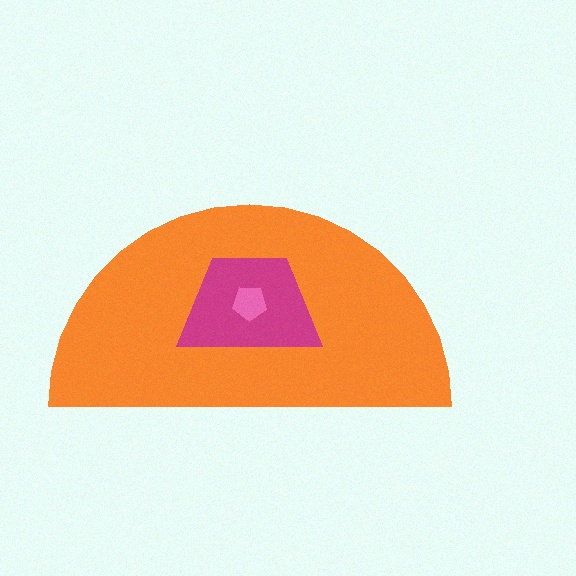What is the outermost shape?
The orange semicircle.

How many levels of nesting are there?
3.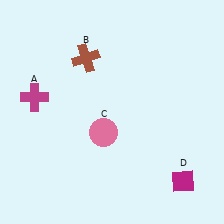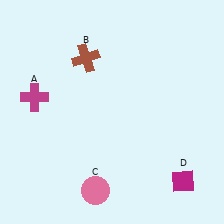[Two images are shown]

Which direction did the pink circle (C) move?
The pink circle (C) moved down.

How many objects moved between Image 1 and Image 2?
1 object moved between the two images.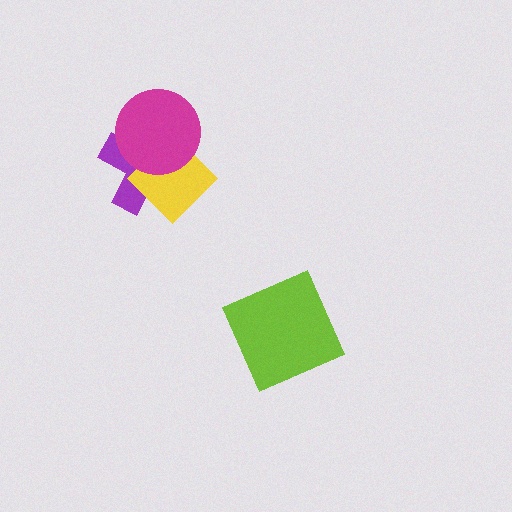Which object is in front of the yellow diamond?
The magenta circle is in front of the yellow diamond.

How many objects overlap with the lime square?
0 objects overlap with the lime square.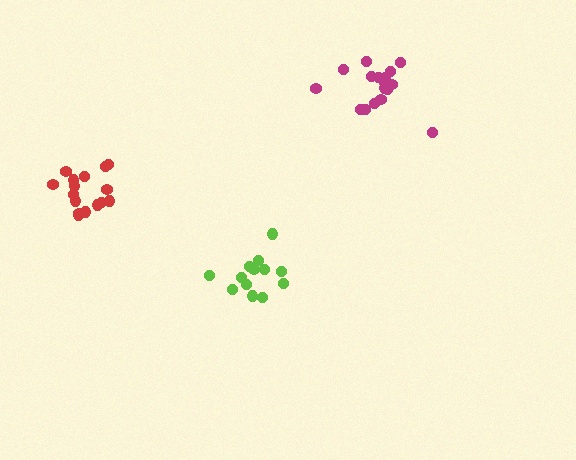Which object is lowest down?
The lime cluster is bottommost.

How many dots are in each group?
Group 1: 16 dots, Group 2: 13 dots, Group 3: 17 dots (46 total).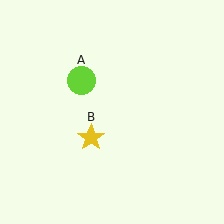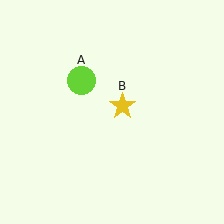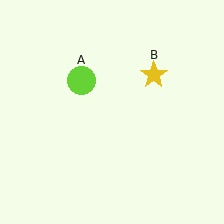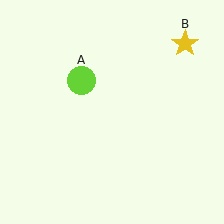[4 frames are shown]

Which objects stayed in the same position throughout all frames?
Lime circle (object A) remained stationary.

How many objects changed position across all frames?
1 object changed position: yellow star (object B).